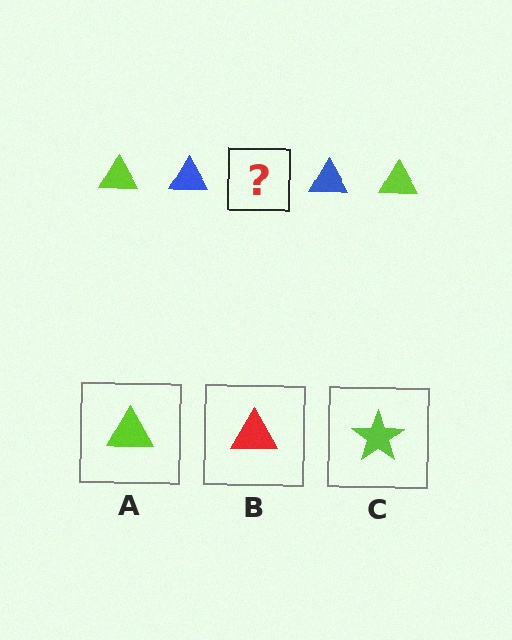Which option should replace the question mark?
Option A.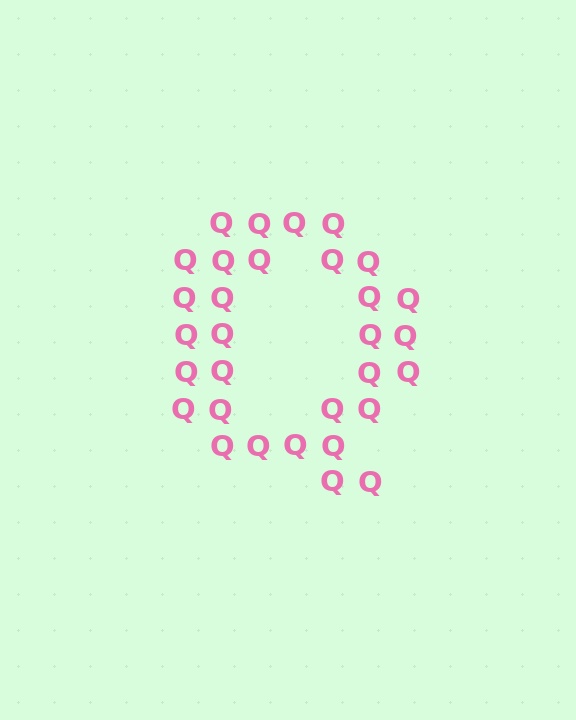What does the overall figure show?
The overall figure shows the letter Q.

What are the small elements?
The small elements are letter Q's.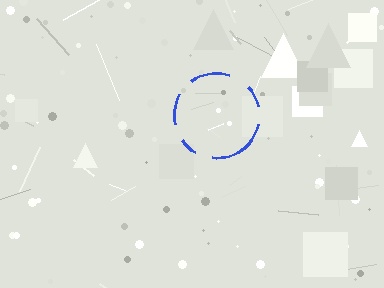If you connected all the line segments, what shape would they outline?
They would outline a circle.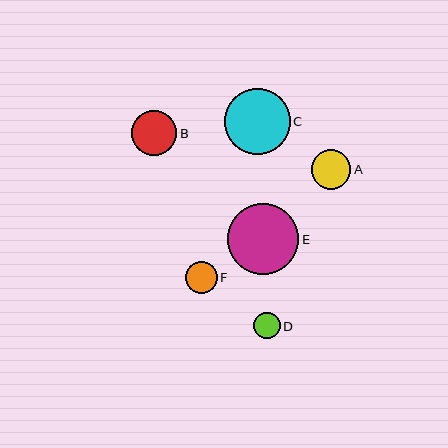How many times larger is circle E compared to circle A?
Circle E is approximately 1.8 times the size of circle A.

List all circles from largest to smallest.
From largest to smallest: E, C, B, A, F, D.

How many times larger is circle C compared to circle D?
Circle C is approximately 2.5 times the size of circle D.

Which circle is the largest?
Circle E is the largest with a size of approximately 72 pixels.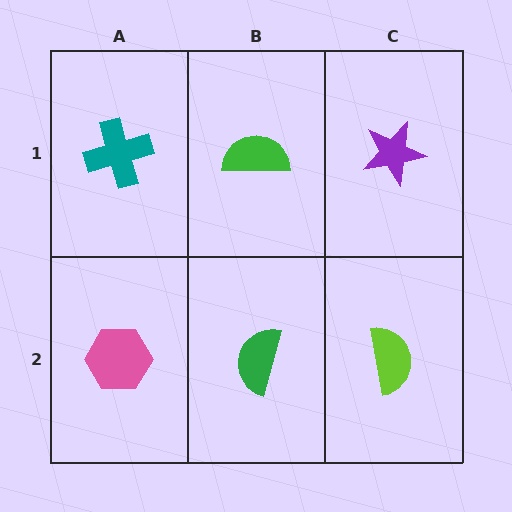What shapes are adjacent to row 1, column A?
A pink hexagon (row 2, column A), a green semicircle (row 1, column B).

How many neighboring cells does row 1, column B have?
3.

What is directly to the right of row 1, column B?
A purple star.